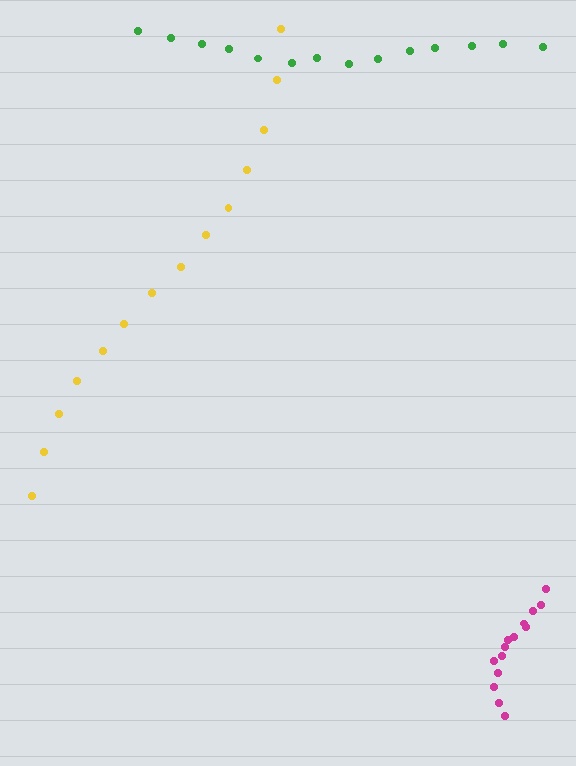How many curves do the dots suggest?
There are 3 distinct paths.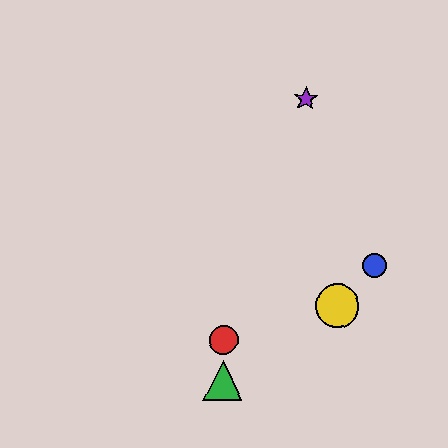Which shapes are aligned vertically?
The red circle, the green triangle are aligned vertically.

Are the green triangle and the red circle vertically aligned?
Yes, both are at x≈223.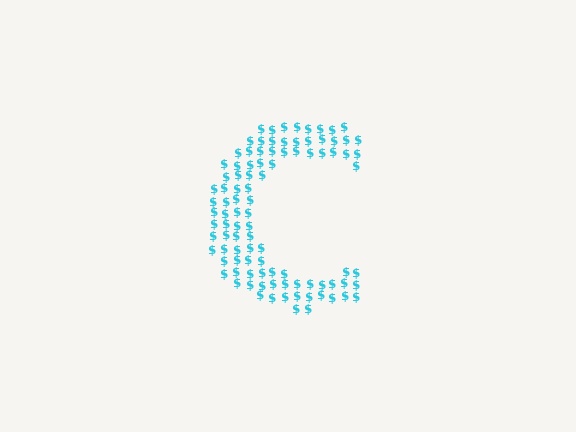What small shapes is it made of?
It is made of small dollar signs.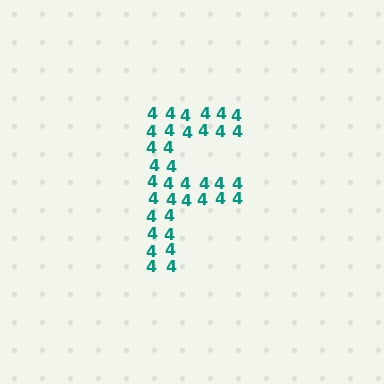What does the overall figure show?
The overall figure shows the letter F.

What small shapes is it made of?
It is made of small digit 4's.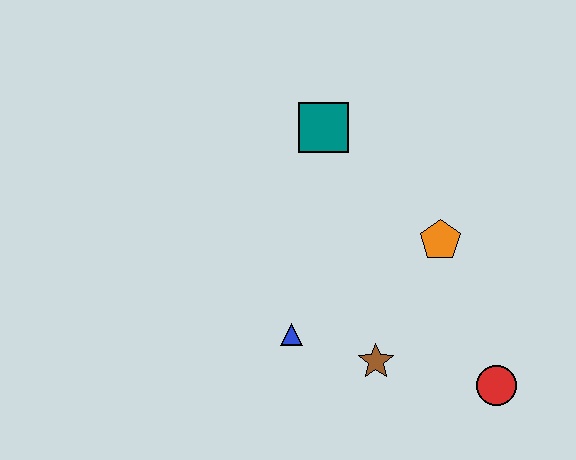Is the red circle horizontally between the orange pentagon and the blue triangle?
No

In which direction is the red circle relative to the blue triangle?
The red circle is to the right of the blue triangle.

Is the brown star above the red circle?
Yes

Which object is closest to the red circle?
The brown star is closest to the red circle.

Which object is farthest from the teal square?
The red circle is farthest from the teal square.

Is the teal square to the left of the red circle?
Yes